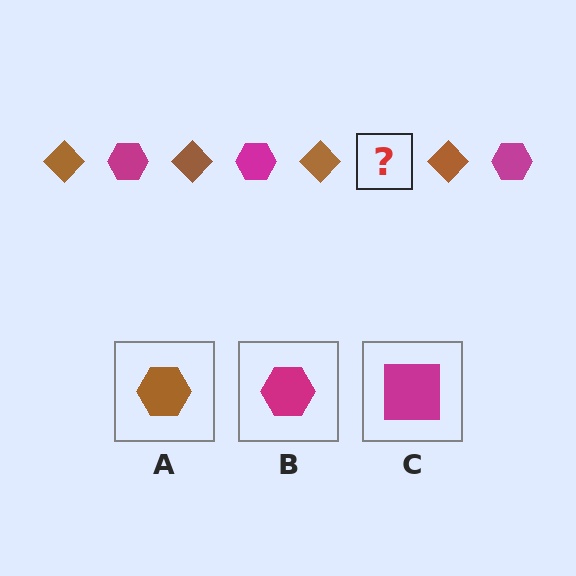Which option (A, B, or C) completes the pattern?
B.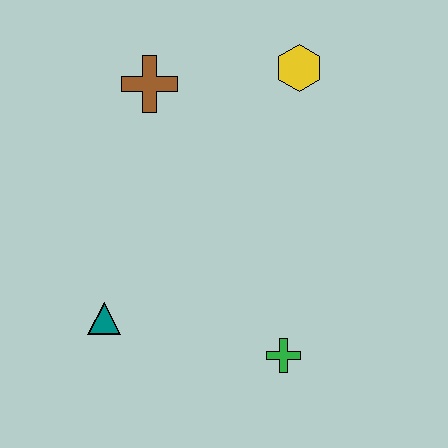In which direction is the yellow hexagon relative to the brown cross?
The yellow hexagon is to the right of the brown cross.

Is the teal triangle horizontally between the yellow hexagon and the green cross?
No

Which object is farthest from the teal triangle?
The yellow hexagon is farthest from the teal triangle.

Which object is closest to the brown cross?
The yellow hexagon is closest to the brown cross.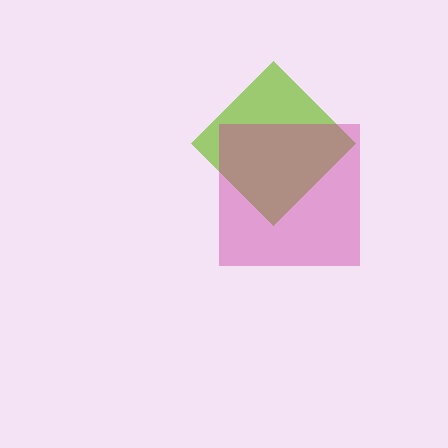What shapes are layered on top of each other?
The layered shapes are: a lime diamond, a magenta square.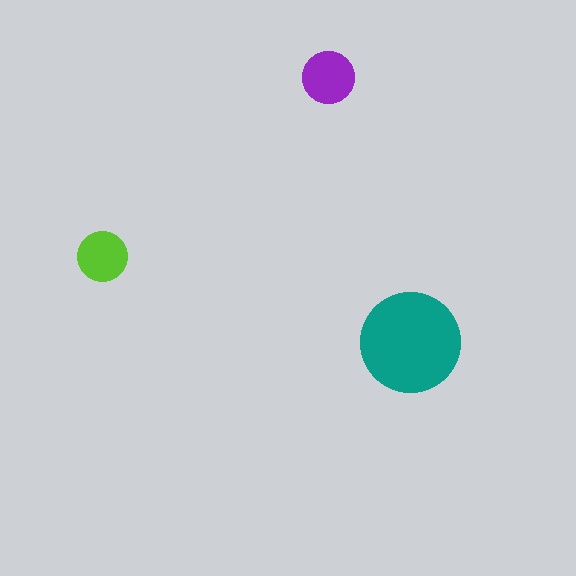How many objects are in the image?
There are 3 objects in the image.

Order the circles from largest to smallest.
the teal one, the purple one, the lime one.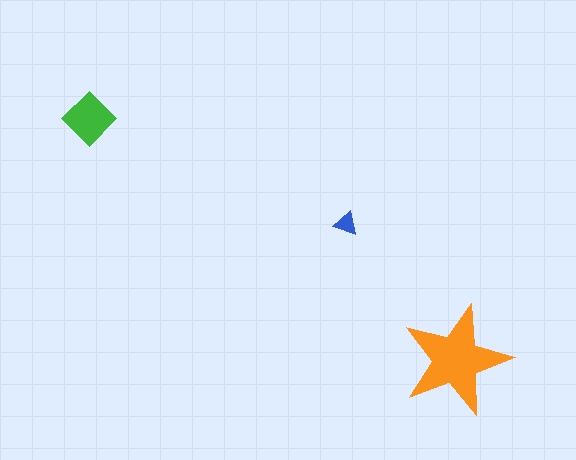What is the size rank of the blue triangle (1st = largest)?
3rd.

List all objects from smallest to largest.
The blue triangle, the green diamond, the orange star.